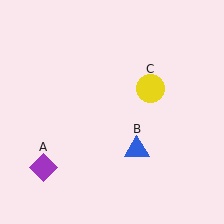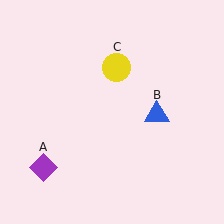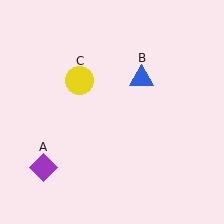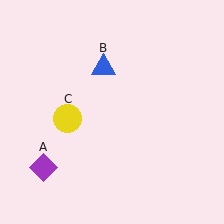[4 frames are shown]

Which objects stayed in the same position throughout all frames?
Purple diamond (object A) remained stationary.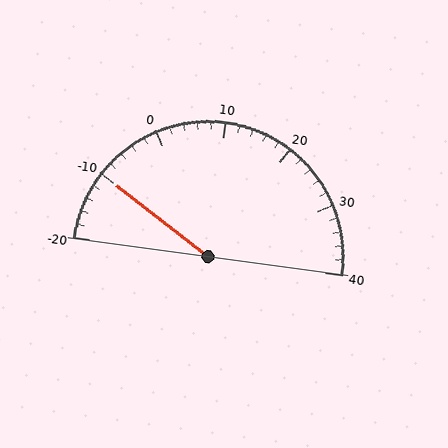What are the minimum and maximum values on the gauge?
The gauge ranges from -20 to 40.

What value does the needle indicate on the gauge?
The needle indicates approximately -10.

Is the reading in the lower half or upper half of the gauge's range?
The reading is in the lower half of the range (-20 to 40).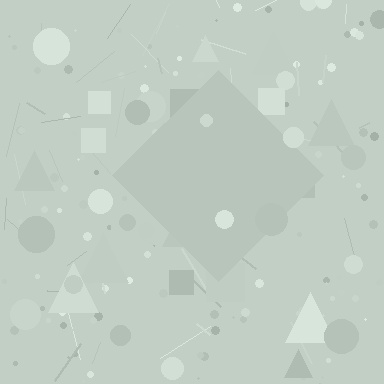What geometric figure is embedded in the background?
A diamond is embedded in the background.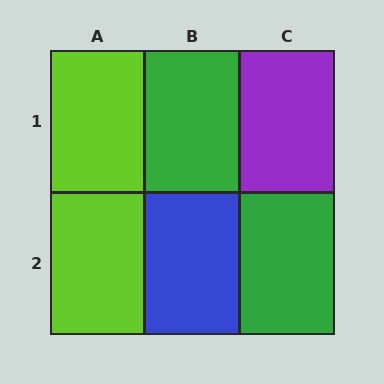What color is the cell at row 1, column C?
Purple.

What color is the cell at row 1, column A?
Lime.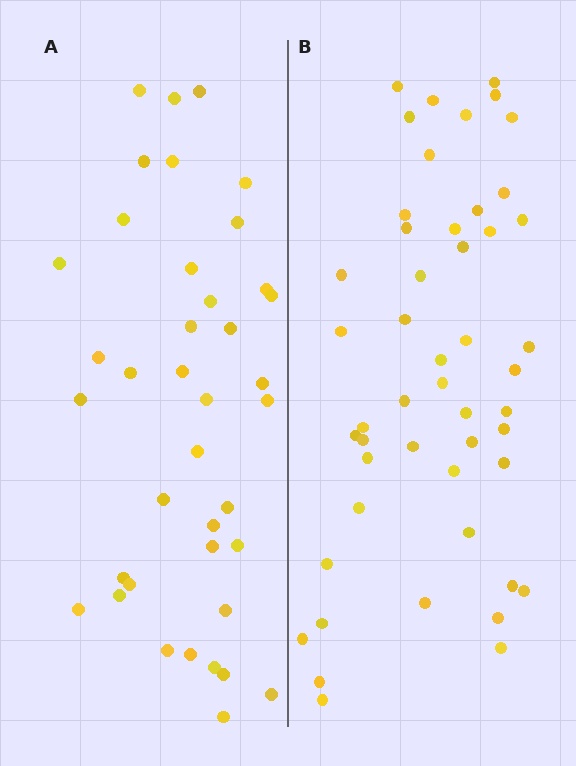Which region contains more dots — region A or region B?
Region B (the right region) has more dots.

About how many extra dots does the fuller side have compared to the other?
Region B has roughly 10 or so more dots than region A.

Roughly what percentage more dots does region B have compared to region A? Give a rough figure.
About 25% more.